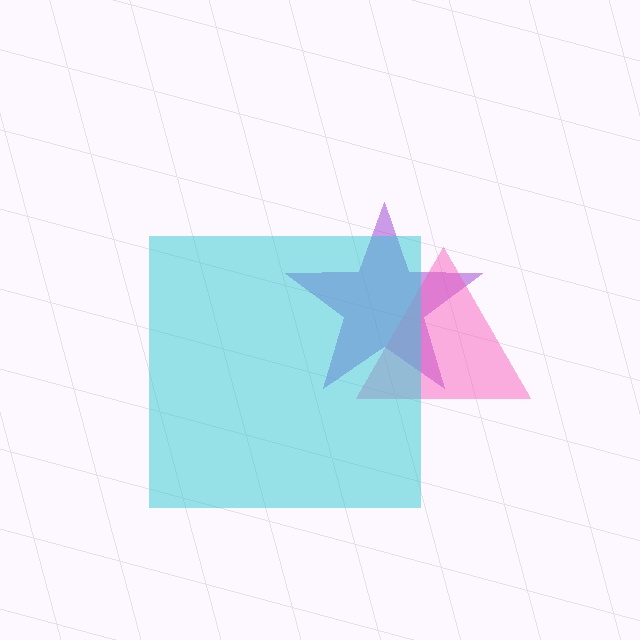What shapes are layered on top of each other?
The layered shapes are: a purple star, a pink triangle, a cyan square.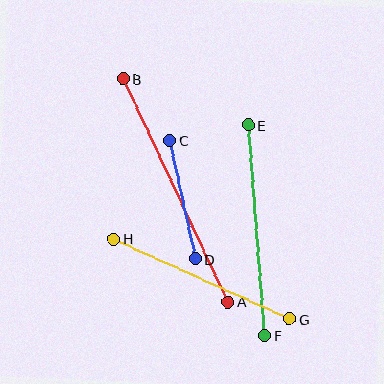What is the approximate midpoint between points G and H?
The midpoint is at approximately (202, 279) pixels.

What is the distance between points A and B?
The distance is approximately 247 pixels.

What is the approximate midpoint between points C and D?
The midpoint is at approximately (182, 200) pixels.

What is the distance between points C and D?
The distance is approximately 121 pixels.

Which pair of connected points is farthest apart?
Points A and B are farthest apart.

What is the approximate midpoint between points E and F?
The midpoint is at approximately (256, 230) pixels.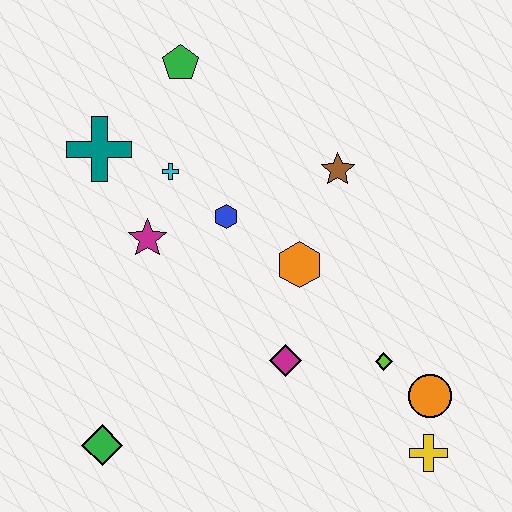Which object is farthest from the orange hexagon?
The green diamond is farthest from the orange hexagon.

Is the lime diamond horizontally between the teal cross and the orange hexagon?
No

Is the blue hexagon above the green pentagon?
No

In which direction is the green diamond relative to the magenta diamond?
The green diamond is to the left of the magenta diamond.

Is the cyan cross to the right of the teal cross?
Yes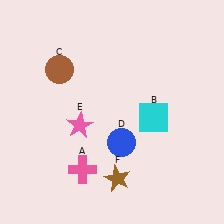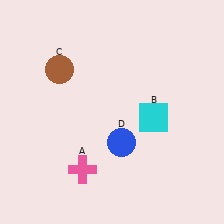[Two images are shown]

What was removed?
The pink star (E), the brown star (F) were removed in Image 2.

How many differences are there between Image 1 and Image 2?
There are 2 differences between the two images.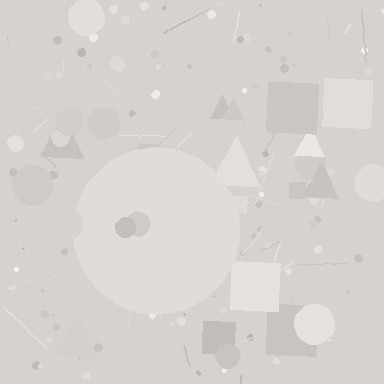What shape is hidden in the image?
A circle is hidden in the image.